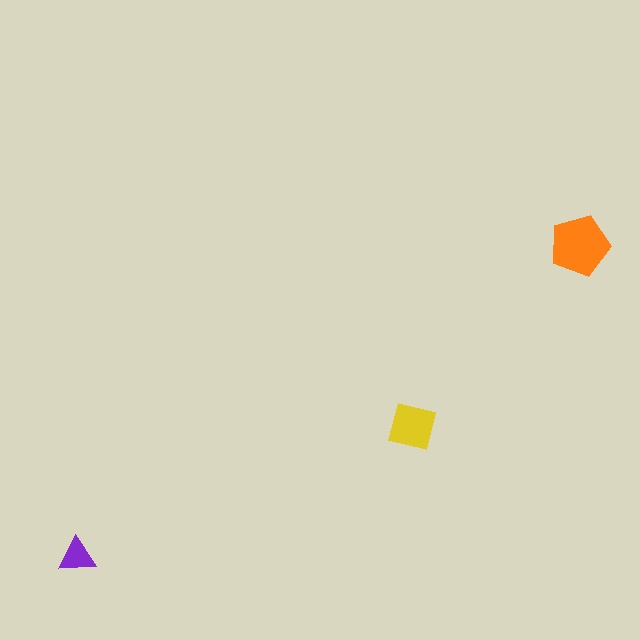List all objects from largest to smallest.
The orange pentagon, the yellow square, the purple triangle.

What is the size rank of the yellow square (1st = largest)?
2nd.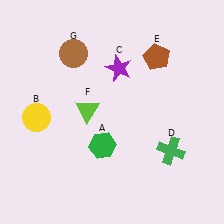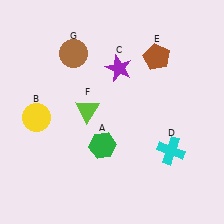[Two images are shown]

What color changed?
The cross (D) changed from green in Image 1 to cyan in Image 2.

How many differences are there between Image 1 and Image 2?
There is 1 difference between the two images.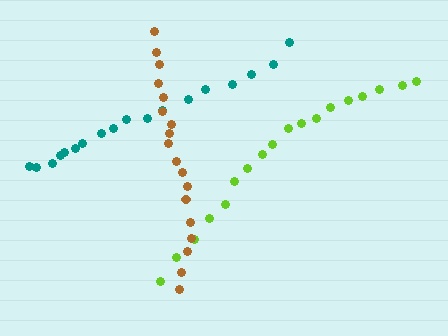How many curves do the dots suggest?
There are 3 distinct paths.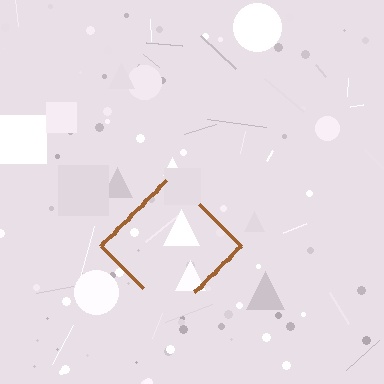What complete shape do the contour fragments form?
The contour fragments form a diamond.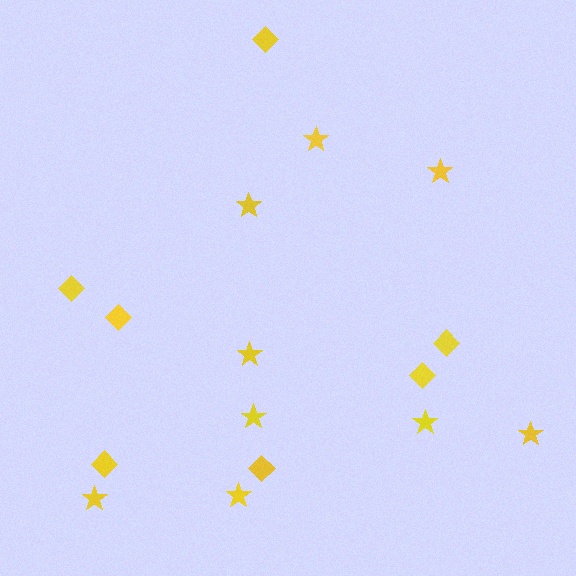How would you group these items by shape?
There are 2 groups: one group of stars (9) and one group of diamonds (7).